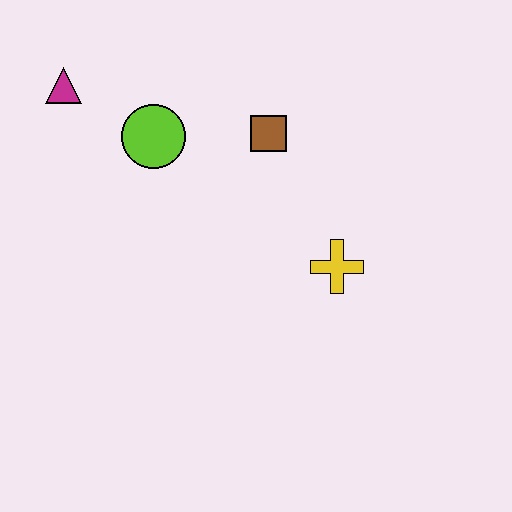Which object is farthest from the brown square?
The magenta triangle is farthest from the brown square.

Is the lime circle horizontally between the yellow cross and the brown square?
No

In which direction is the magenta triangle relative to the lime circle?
The magenta triangle is to the left of the lime circle.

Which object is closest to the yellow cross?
The brown square is closest to the yellow cross.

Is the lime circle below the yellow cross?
No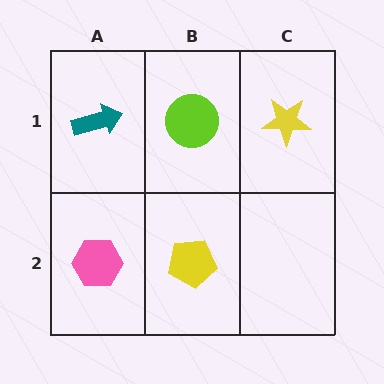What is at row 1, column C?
A yellow star.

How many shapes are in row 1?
3 shapes.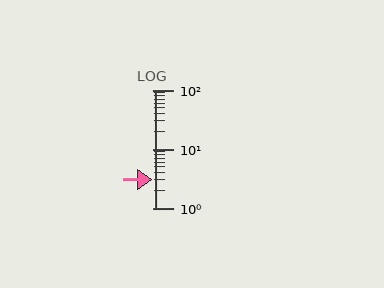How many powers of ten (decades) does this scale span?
The scale spans 2 decades, from 1 to 100.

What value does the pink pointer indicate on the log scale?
The pointer indicates approximately 3.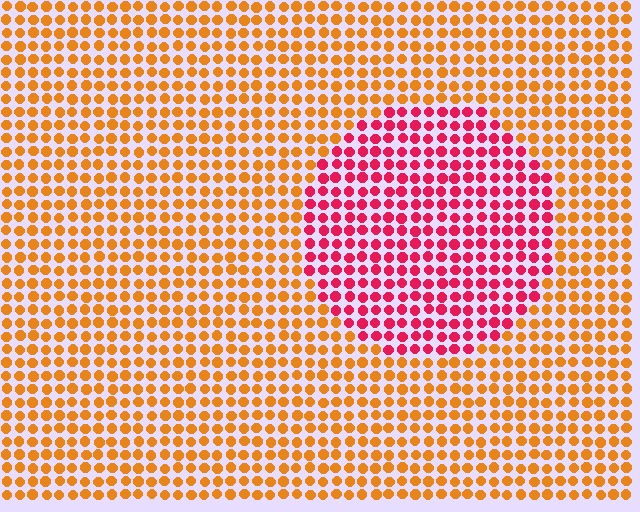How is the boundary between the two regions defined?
The boundary is defined purely by a slight shift in hue (about 49 degrees). Spacing, size, and orientation are identical on both sides.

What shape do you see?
I see a circle.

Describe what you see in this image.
The image is filled with small orange elements in a uniform arrangement. A circle-shaped region is visible where the elements are tinted to a slightly different hue, forming a subtle color boundary.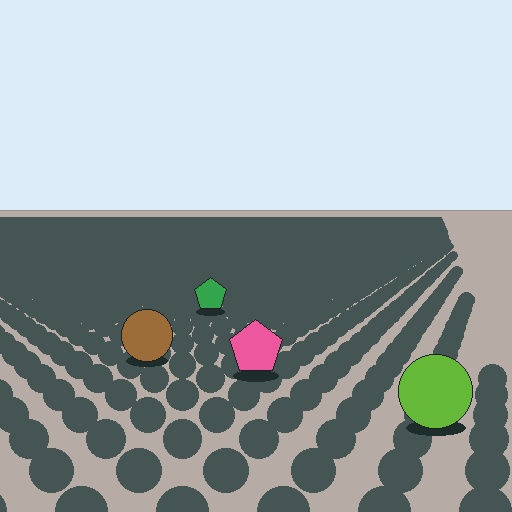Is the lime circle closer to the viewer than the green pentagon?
Yes. The lime circle is closer — you can tell from the texture gradient: the ground texture is coarser near it.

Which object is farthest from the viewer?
The green pentagon is farthest from the viewer. It appears smaller and the ground texture around it is denser.